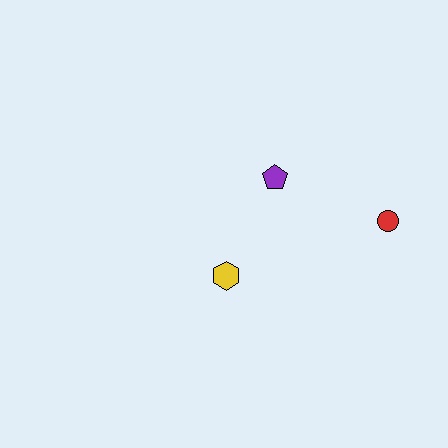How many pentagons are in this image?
There is 1 pentagon.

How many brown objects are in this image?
There are no brown objects.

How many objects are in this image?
There are 3 objects.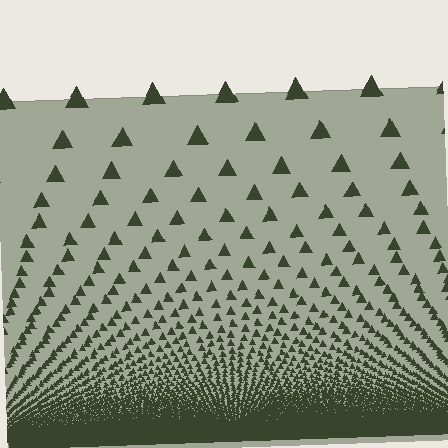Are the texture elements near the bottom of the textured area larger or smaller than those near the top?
Smaller. The gradient is inverted — elements near the bottom are smaller and denser.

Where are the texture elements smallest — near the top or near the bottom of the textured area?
Near the bottom.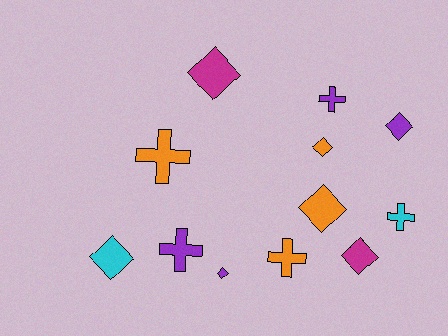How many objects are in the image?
There are 12 objects.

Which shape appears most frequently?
Diamond, with 7 objects.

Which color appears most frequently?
Orange, with 4 objects.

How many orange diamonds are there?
There are 2 orange diamonds.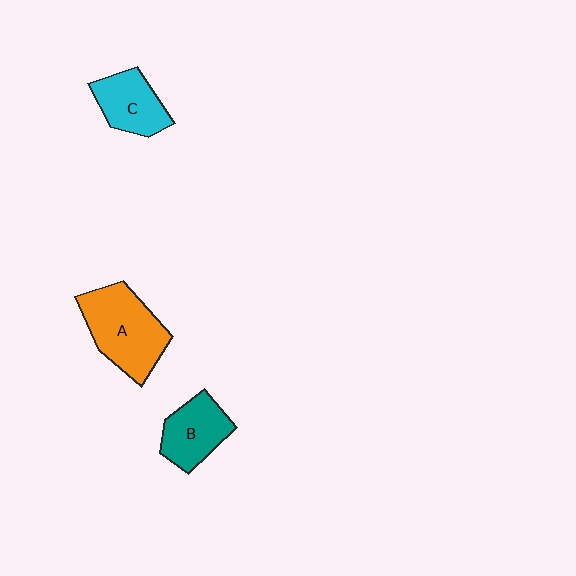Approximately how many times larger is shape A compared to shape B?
Approximately 1.5 times.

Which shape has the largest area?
Shape A (orange).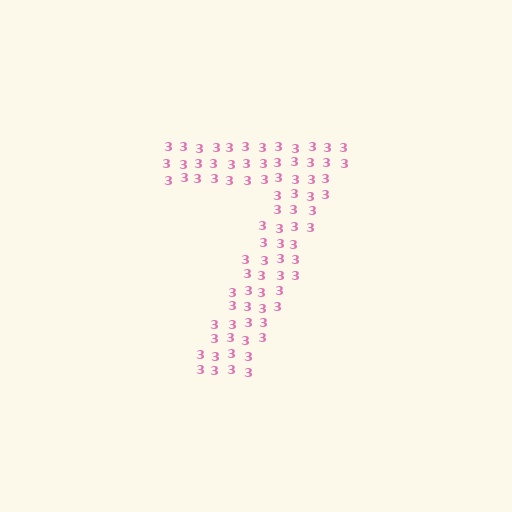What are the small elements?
The small elements are digit 3's.